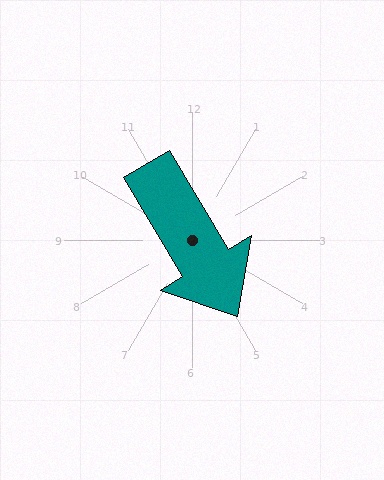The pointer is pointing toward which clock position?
Roughly 5 o'clock.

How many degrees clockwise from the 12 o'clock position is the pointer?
Approximately 149 degrees.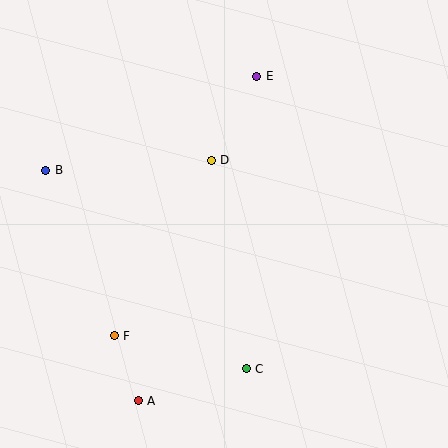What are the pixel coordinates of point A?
Point A is at (138, 401).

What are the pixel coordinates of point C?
Point C is at (246, 369).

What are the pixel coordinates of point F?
Point F is at (114, 336).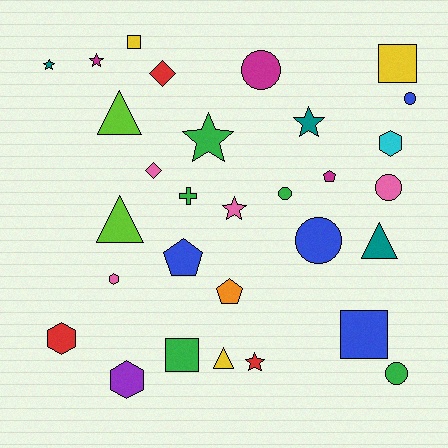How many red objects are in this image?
There are 3 red objects.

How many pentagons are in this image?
There are 3 pentagons.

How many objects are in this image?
There are 30 objects.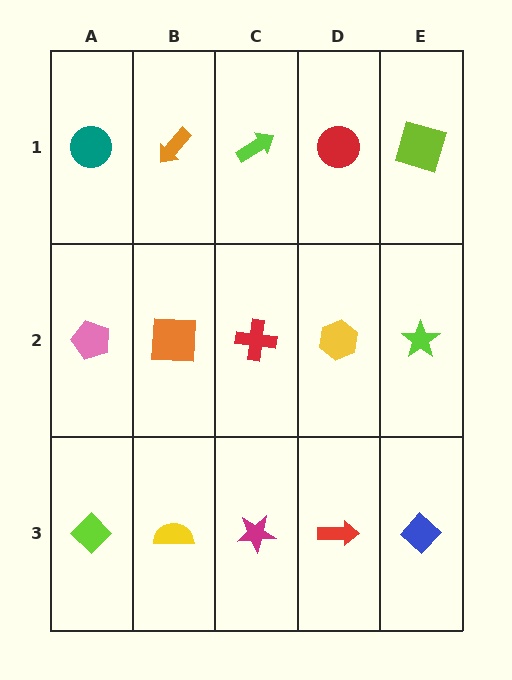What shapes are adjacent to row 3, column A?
A pink pentagon (row 2, column A), a yellow semicircle (row 3, column B).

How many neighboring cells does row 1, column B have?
3.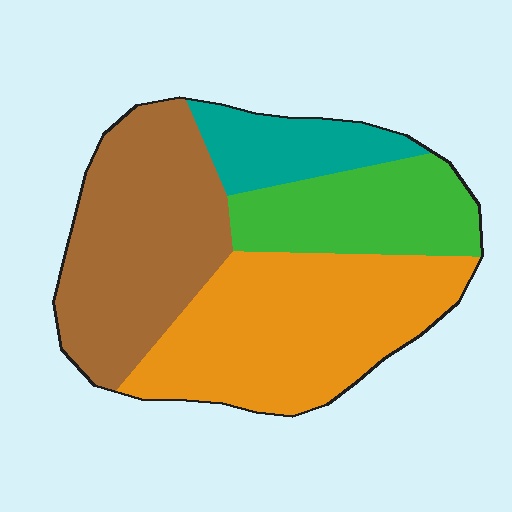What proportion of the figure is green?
Green takes up about one fifth (1/5) of the figure.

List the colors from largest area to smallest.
From largest to smallest: orange, brown, green, teal.